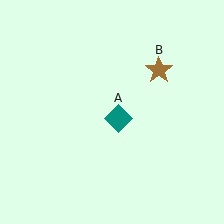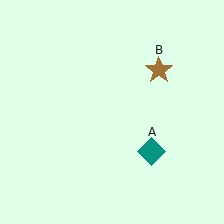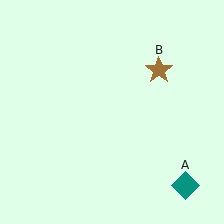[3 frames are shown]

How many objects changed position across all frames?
1 object changed position: teal diamond (object A).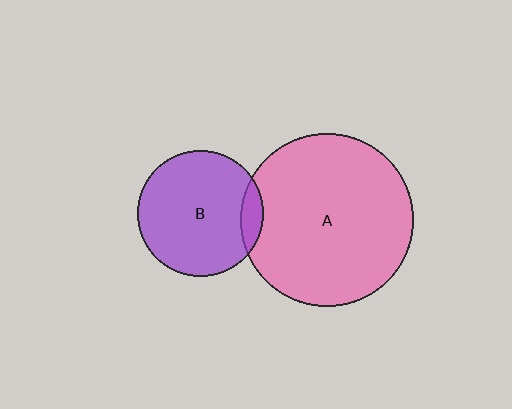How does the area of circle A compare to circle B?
Approximately 1.9 times.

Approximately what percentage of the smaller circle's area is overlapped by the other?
Approximately 10%.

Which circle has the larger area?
Circle A (pink).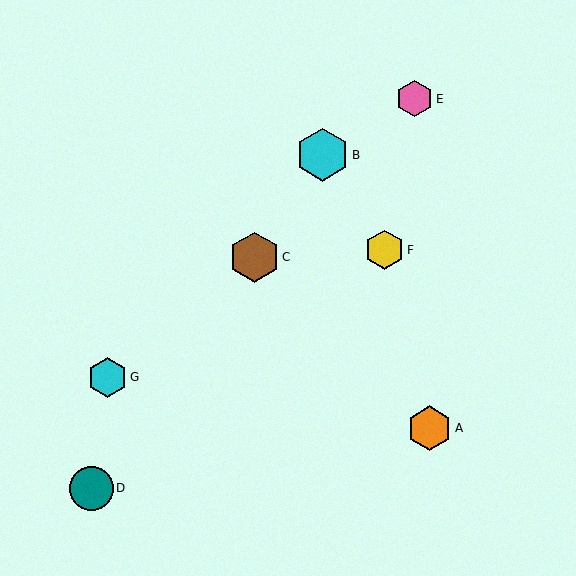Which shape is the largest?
The cyan hexagon (labeled B) is the largest.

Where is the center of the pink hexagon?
The center of the pink hexagon is at (415, 99).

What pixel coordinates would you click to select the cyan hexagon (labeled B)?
Click at (323, 155) to select the cyan hexagon B.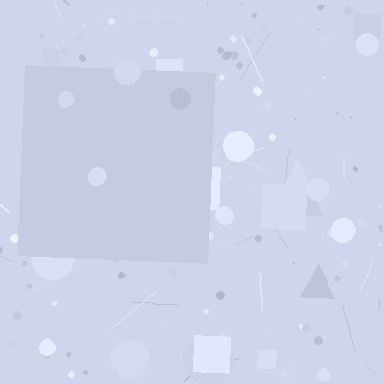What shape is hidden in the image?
A square is hidden in the image.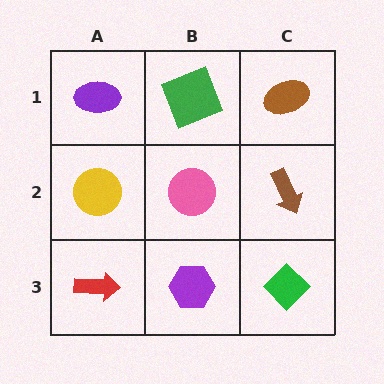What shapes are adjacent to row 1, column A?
A yellow circle (row 2, column A), a green square (row 1, column B).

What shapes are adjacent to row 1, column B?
A pink circle (row 2, column B), a purple ellipse (row 1, column A), a brown ellipse (row 1, column C).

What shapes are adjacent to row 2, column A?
A purple ellipse (row 1, column A), a red arrow (row 3, column A), a pink circle (row 2, column B).